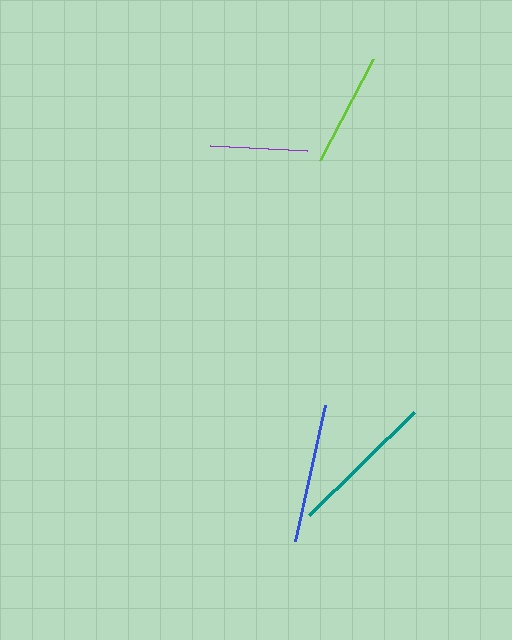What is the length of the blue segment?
The blue segment is approximately 139 pixels long.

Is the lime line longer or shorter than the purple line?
The lime line is longer than the purple line.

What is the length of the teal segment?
The teal segment is approximately 147 pixels long.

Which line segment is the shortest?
The purple line is the shortest at approximately 97 pixels.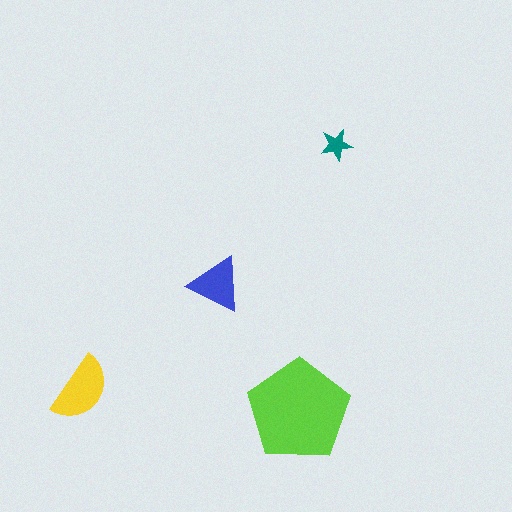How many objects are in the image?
There are 4 objects in the image.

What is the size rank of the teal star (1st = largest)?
4th.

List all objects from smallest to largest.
The teal star, the blue triangle, the yellow semicircle, the lime pentagon.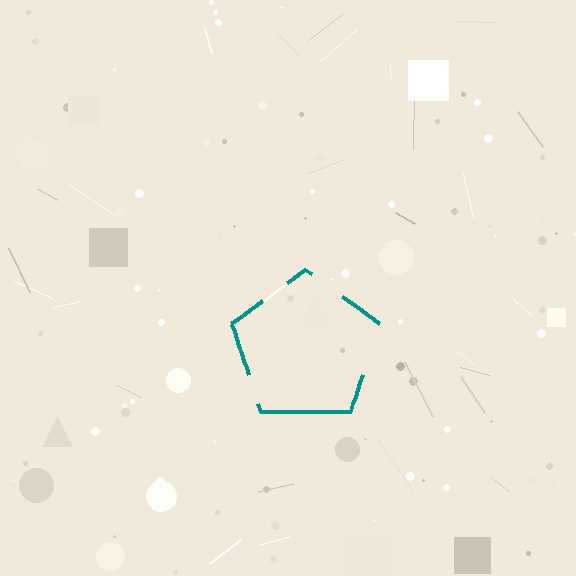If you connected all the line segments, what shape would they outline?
They would outline a pentagon.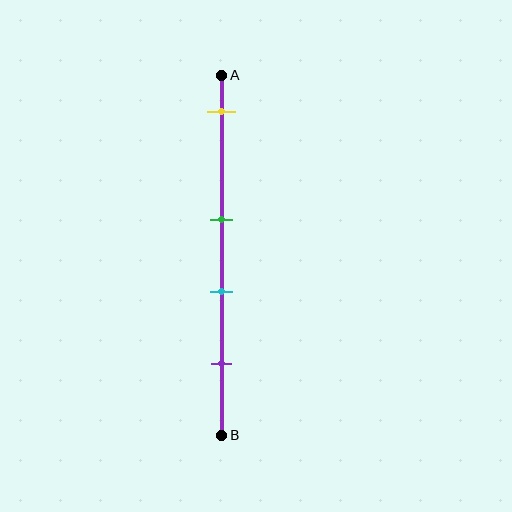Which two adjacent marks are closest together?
The green and cyan marks are the closest adjacent pair.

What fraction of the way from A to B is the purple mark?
The purple mark is approximately 80% (0.8) of the way from A to B.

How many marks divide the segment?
There are 4 marks dividing the segment.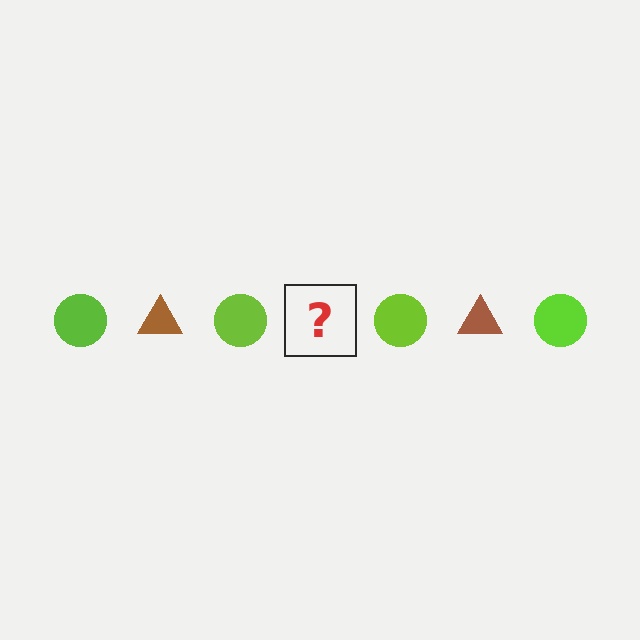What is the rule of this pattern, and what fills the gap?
The rule is that the pattern alternates between lime circle and brown triangle. The gap should be filled with a brown triangle.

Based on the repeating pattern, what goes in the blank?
The blank should be a brown triangle.